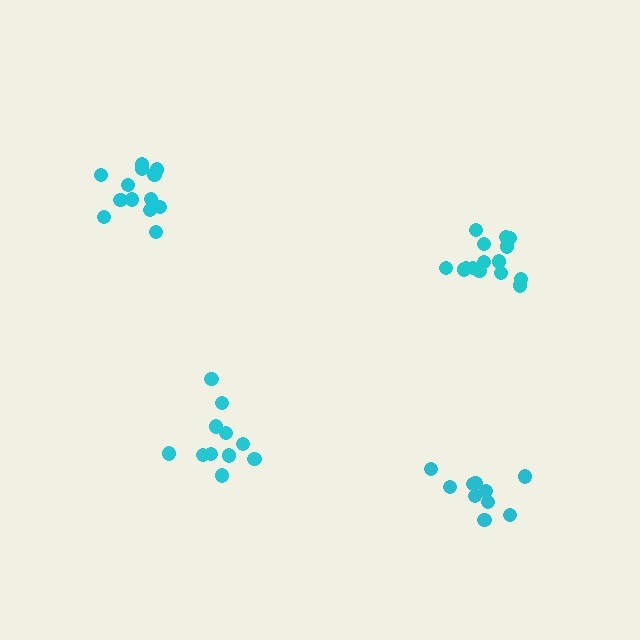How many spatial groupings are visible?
There are 4 spatial groupings.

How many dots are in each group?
Group 1: 11 dots, Group 2: 10 dots, Group 3: 13 dots, Group 4: 15 dots (49 total).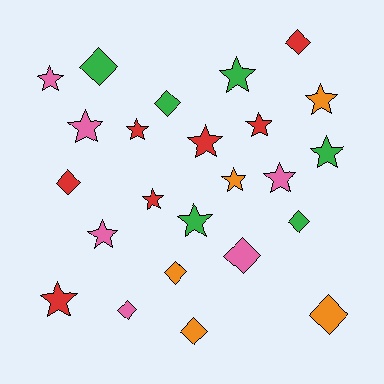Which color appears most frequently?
Red, with 7 objects.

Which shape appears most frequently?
Star, with 14 objects.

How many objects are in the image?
There are 24 objects.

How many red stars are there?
There are 5 red stars.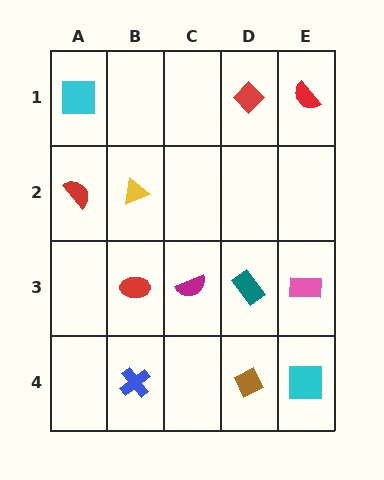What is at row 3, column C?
A magenta semicircle.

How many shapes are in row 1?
3 shapes.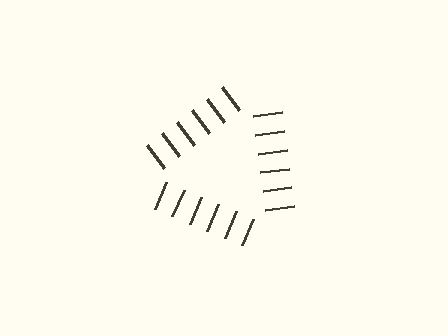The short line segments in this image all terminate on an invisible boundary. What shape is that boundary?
An illusory triangle — the line segments terminate on its edges but no continuous stroke is drawn.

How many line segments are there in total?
18 — 6 along each of the 3 edges.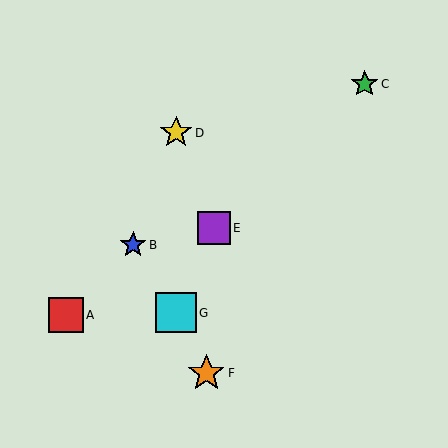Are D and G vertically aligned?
Yes, both are at x≈176.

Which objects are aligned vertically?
Objects D, G are aligned vertically.